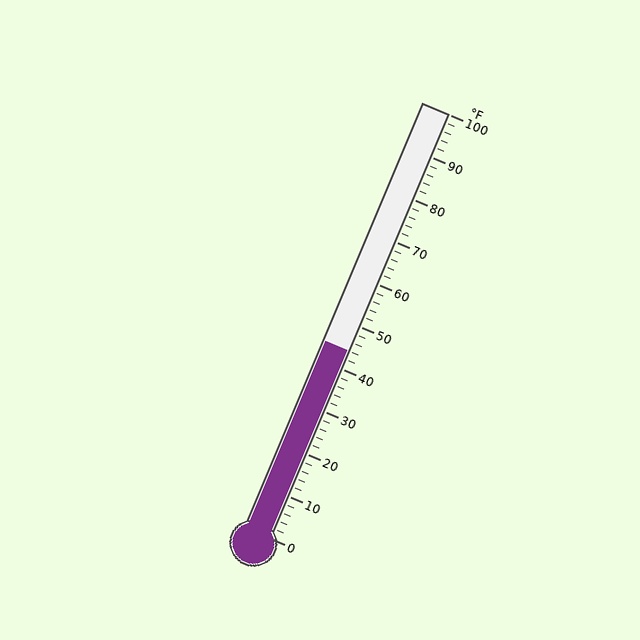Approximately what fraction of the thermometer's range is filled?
The thermometer is filled to approximately 45% of its range.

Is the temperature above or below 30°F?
The temperature is above 30°F.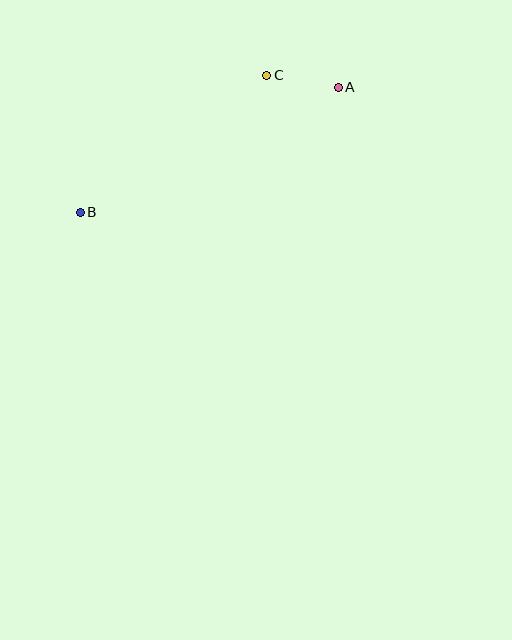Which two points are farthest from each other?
Points A and B are farthest from each other.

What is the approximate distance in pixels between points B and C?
The distance between B and C is approximately 231 pixels.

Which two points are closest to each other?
Points A and C are closest to each other.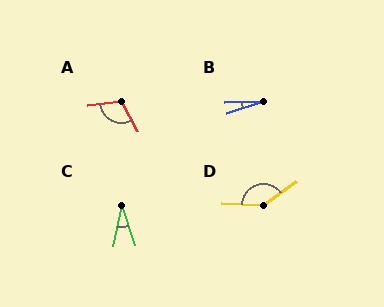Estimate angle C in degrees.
Approximately 30 degrees.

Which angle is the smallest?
B, at approximately 17 degrees.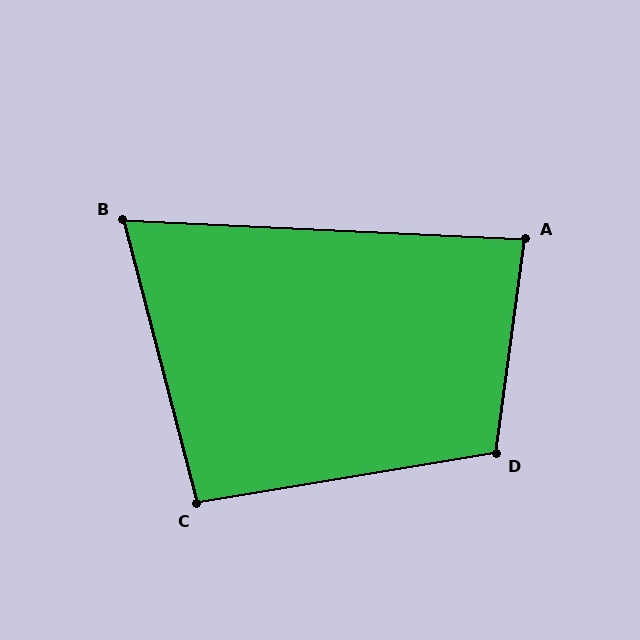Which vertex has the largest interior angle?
D, at approximately 107 degrees.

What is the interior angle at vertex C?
Approximately 95 degrees (obtuse).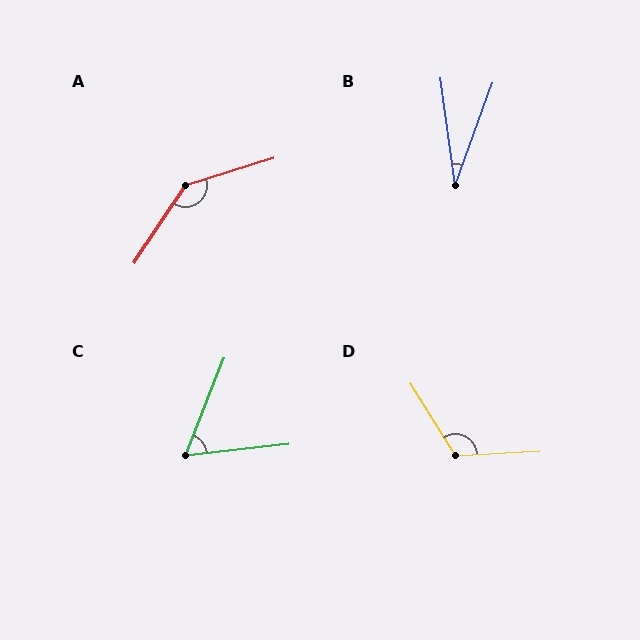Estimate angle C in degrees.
Approximately 62 degrees.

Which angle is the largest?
A, at approximately 141 degrees.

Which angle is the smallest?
B, at approximately 28 degrees.